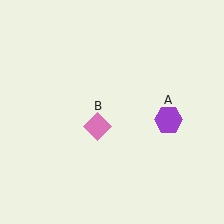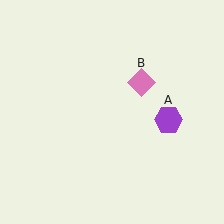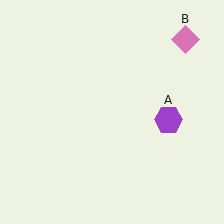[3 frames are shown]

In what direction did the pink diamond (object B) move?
The pink diamond (object B) moved up and to the right.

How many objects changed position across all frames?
1 object changed position: pink diamond (object B).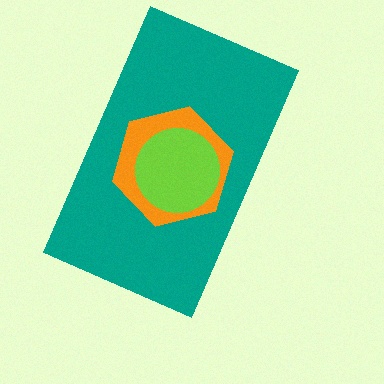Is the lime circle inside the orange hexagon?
Yes.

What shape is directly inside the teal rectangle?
The orange hexagon.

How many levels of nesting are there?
3.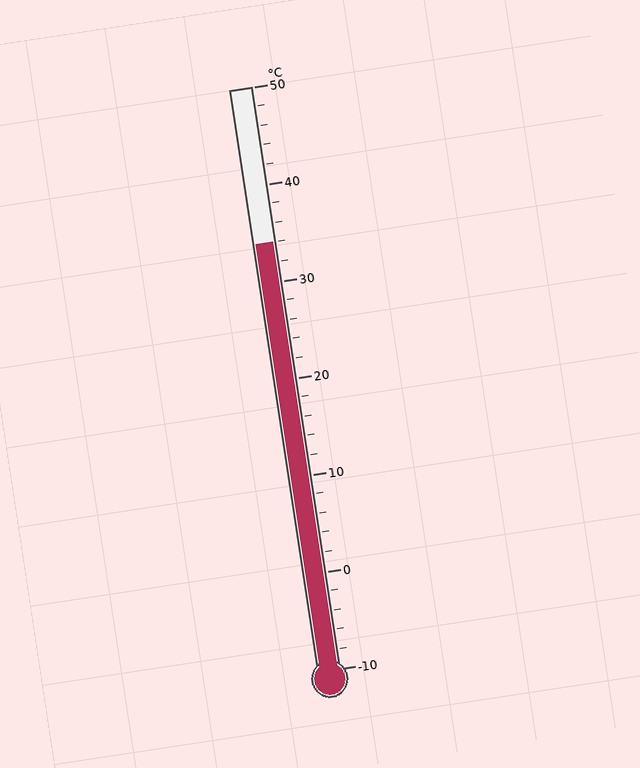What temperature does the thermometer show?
The thermometer shows approximately 34°C.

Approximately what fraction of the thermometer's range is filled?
The thermometer is filled to approximately 75% of its range.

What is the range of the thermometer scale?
The thermometer scale ranges from -10°C to 50°C.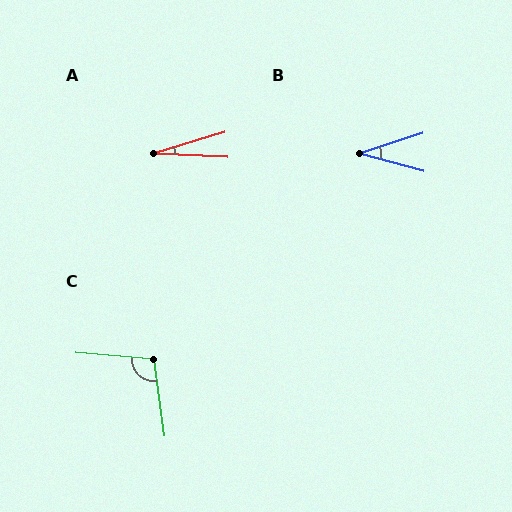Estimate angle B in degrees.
Approximately 33 degrees.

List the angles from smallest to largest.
A (19°), B (33°), C (103°).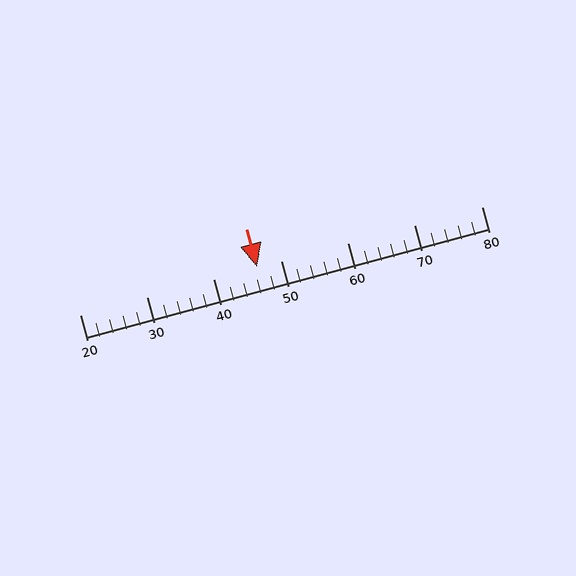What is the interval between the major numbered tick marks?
The major tick marks are spaced 10 units apart.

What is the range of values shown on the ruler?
The ruler shows values from 20 to 80.